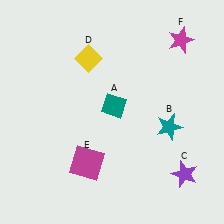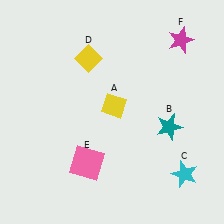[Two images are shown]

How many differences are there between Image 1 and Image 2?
There are 3 differences between the two images.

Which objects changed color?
A changed from teal to yellow. C changed from purple to cyan. E changed from magenta to pink.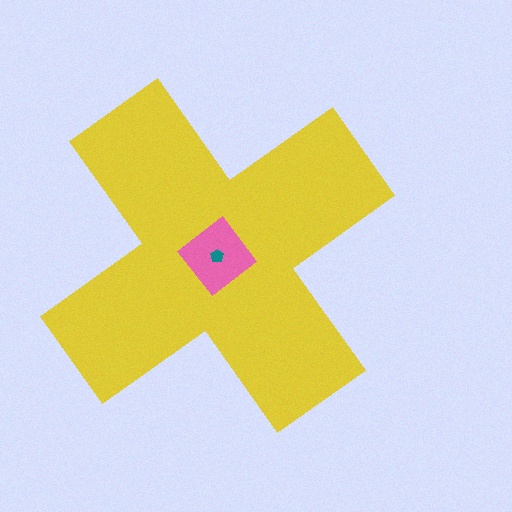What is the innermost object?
The teal pentagon.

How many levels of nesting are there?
3.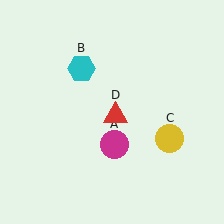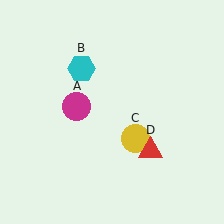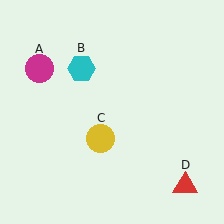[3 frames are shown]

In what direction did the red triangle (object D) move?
The red triangle (object D) moved down and to the right.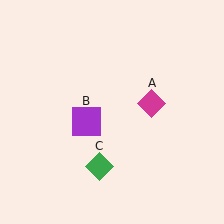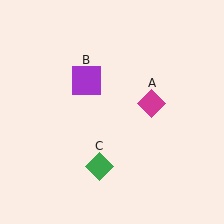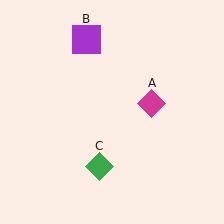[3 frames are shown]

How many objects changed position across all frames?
1 object changed position: purple square (object B).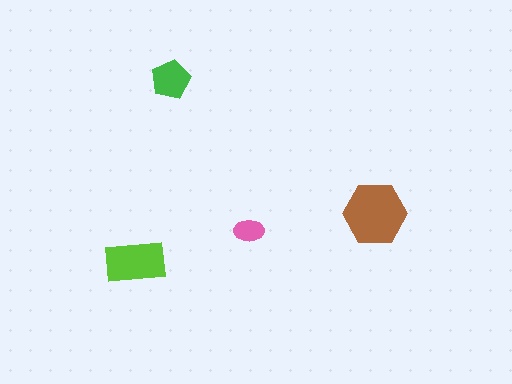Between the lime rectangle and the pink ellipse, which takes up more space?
The lime rectangle.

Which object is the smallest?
The pink ellipse.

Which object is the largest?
The brown hexagon.